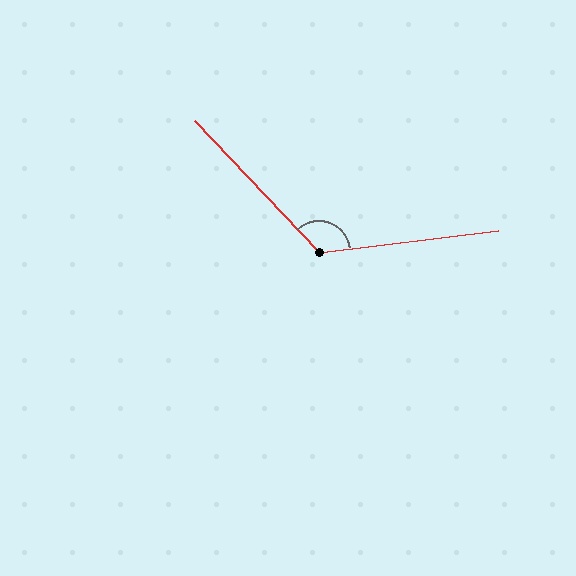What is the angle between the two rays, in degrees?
Approximately 127 degrees.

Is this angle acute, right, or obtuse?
It is obtuse.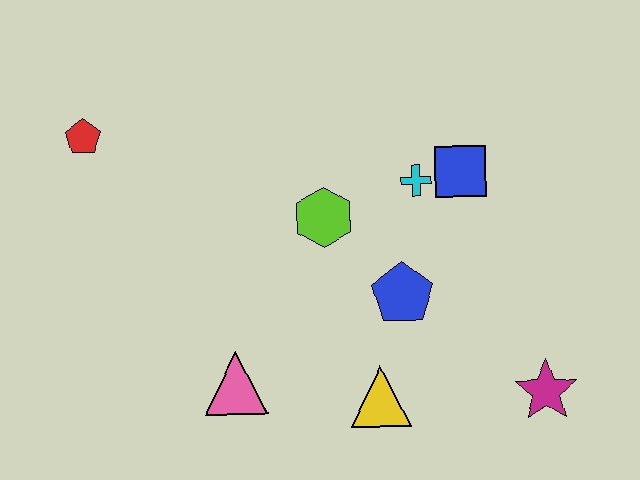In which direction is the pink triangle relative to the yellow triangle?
The pink triangle is to the left of the yellow triangle.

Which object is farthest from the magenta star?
The red pentagon is farthest from the magenta star.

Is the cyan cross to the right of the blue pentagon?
Yes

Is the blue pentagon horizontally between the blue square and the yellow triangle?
Yes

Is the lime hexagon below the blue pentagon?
No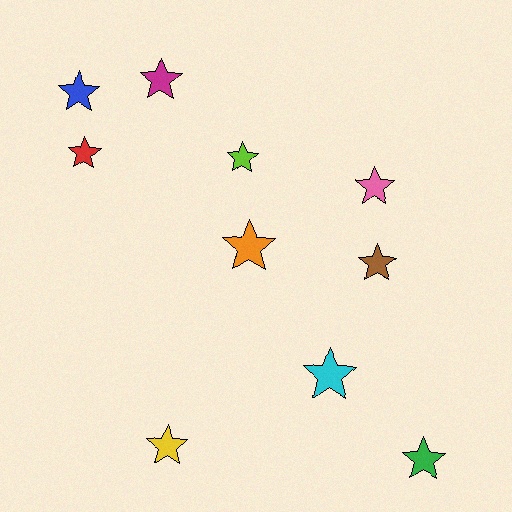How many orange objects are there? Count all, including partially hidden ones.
There is 1 orange object.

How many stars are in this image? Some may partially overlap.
There are 10 stars.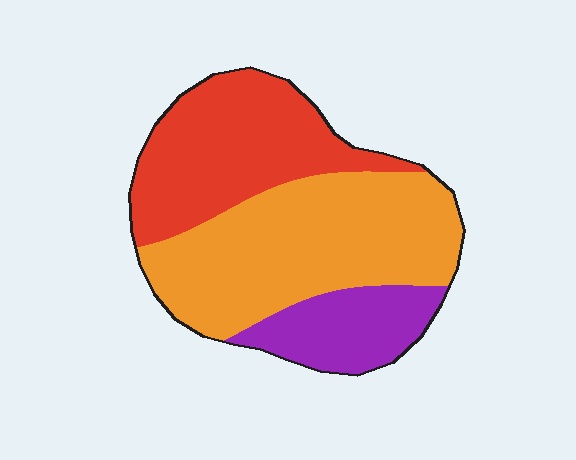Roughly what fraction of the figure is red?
Red covers 34% of the figure.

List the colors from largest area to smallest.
From largest to smallest: orange, red, purple.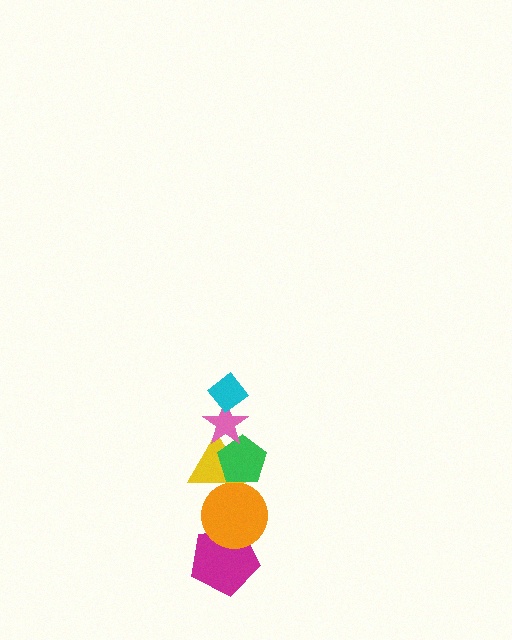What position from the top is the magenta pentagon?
The magenta pentagon is 6th from the top.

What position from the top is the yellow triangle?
The yellow triangle is 4th from the top.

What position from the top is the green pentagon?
The green pentagon is 3rd from the top.